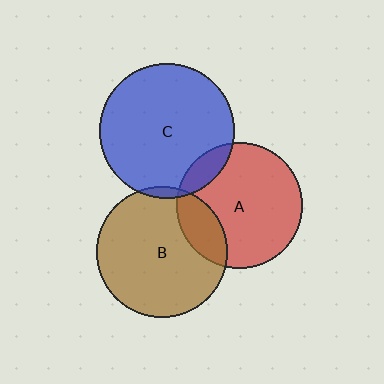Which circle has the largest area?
Circle C (blue).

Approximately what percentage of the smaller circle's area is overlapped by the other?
Approximately 20%.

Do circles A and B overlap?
Yes.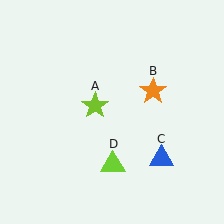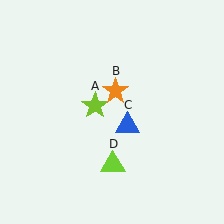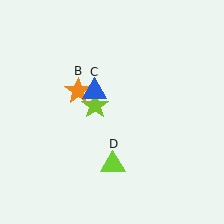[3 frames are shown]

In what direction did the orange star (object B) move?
The orange star (object B) moved left.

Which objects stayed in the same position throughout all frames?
Lime star (object A) and lime triangle (object D) remained stationary.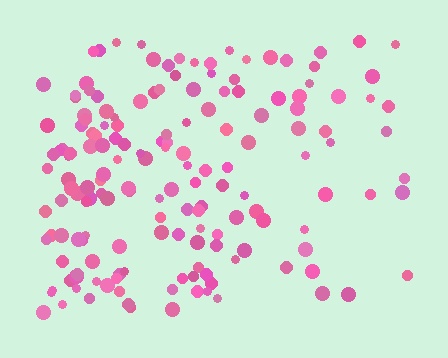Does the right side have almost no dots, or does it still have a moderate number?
Still a moderate number, just noticeably fewer than the left.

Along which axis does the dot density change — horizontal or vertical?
Horizontal.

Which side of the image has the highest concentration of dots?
The left.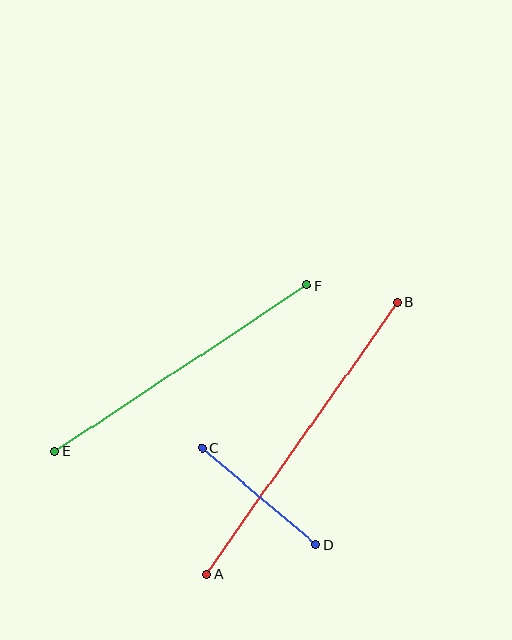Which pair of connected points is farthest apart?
Points A and B are farthest apart.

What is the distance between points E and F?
The distance is approximately 302 pixels.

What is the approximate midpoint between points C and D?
The midpoint is at approximately (259, 496) pixels.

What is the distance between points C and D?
The distance is approximately 149 pixels.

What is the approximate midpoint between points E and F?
The midpoint is at approximately (181, 368) pixels.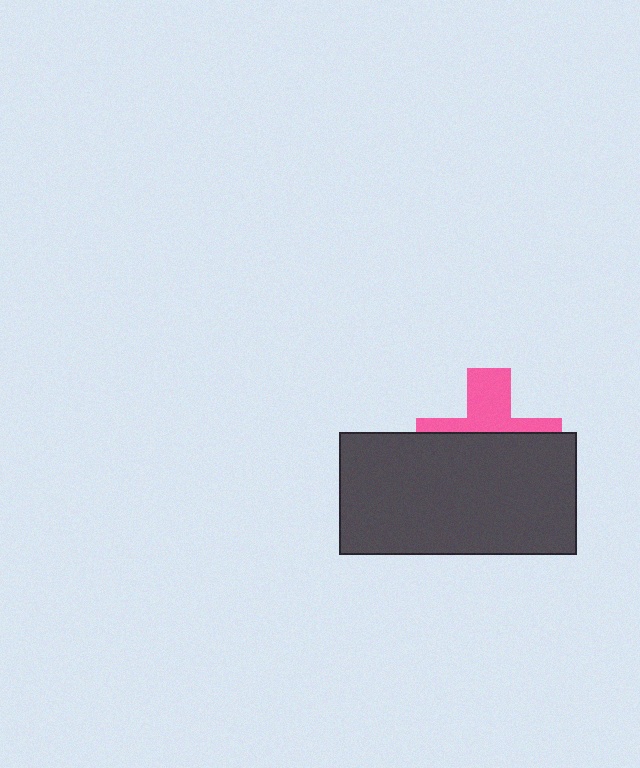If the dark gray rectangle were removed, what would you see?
You would see the complete pink cross.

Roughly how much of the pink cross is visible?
A small part of it is visible (roughly 38%).